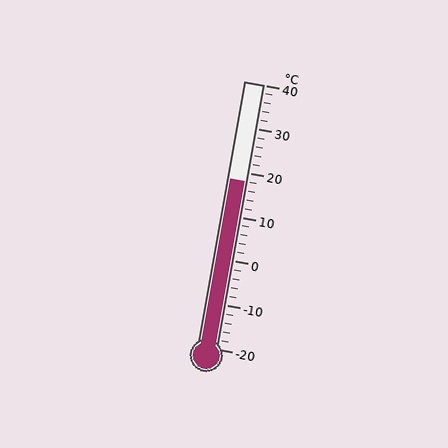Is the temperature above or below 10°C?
The temperature is above 10°C.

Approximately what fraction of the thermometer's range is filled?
The thermometer is filled to approximately 65% of its range.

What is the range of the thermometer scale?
The thermometer scale ranges from -20°C to 40°C.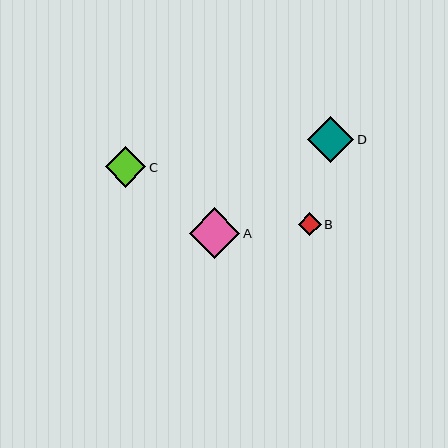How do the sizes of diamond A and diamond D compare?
Diamond A and diamond D are approximately the same size.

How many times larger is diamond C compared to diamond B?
Diamond C is approximately 1.8 times the size of diamond B.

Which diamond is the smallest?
Diamond B is the smallest with a size of approximately 23 pixels.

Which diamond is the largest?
Diamond A is the largest with a size of approximately 50 pixels.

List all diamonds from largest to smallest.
From largest to smallest: A, D, C, B.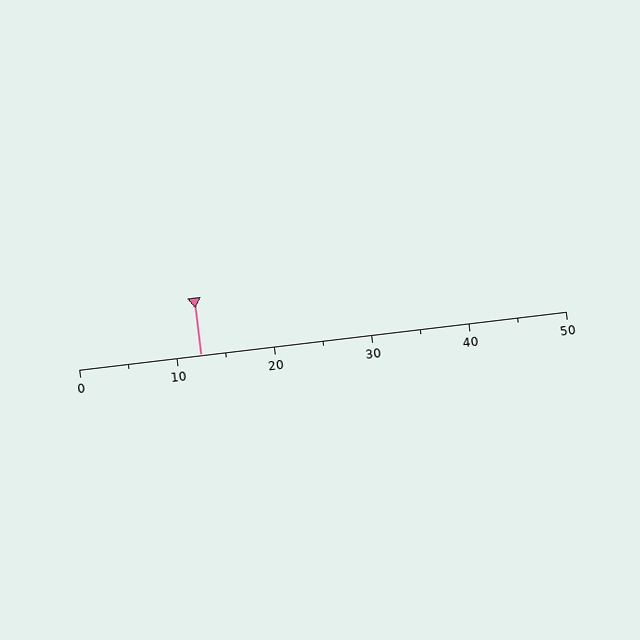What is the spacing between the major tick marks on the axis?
The major ticks are spaced 10 apart.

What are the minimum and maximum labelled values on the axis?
The axis runs from 0 to 50.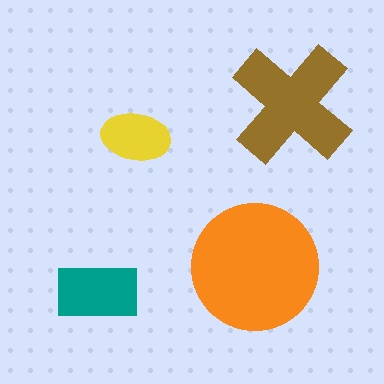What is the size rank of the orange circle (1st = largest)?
1st.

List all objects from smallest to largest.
The yellow ellipse, the teal rectangle, the brown cross, the orange circle.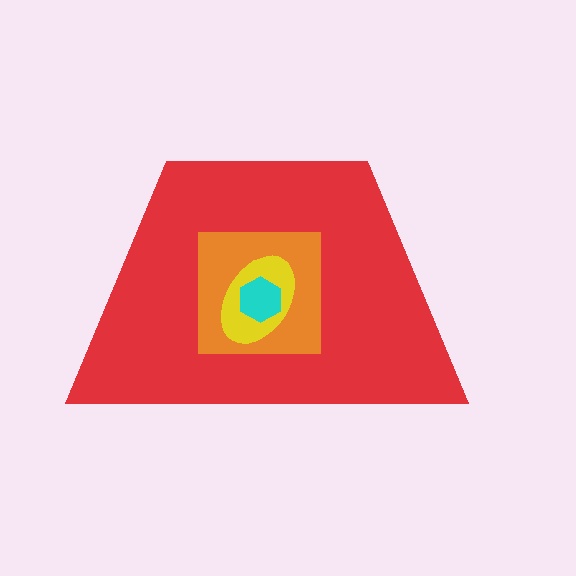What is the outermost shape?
The red trapezoid.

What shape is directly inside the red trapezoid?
The orange square.